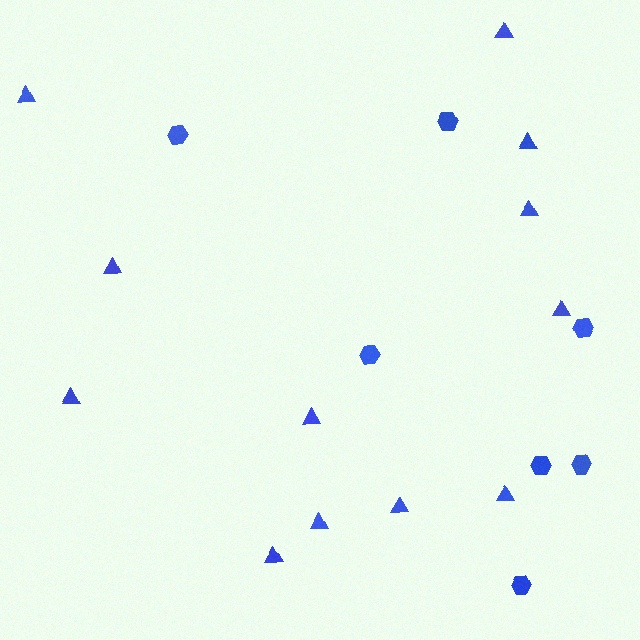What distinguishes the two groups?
There are 2 groups: one group of hexagons (7) and one group of triangles (12).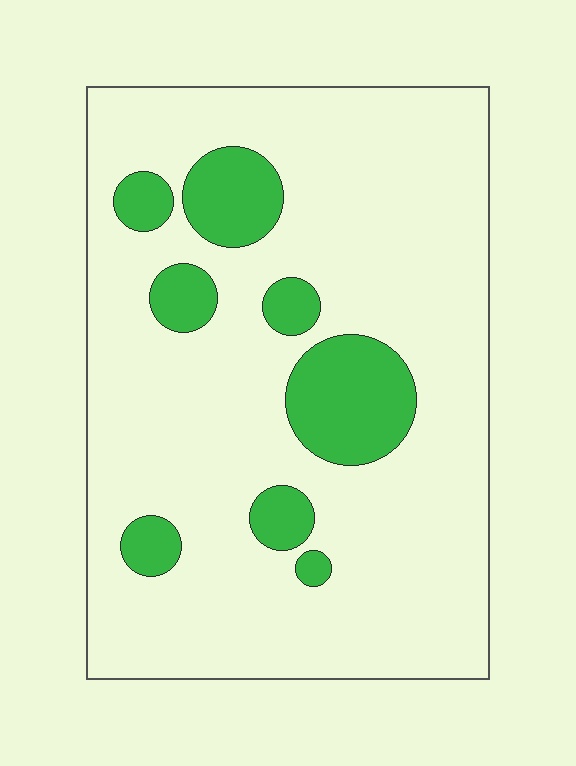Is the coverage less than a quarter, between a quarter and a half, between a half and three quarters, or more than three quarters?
Less than a quarter.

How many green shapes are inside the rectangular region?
8.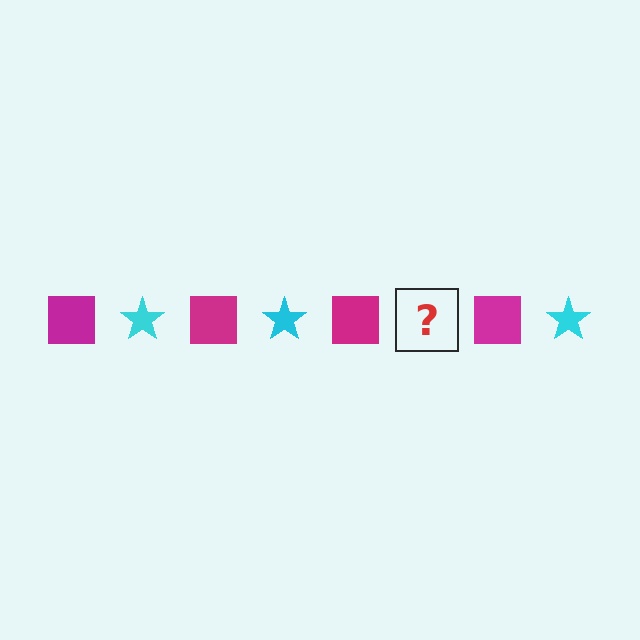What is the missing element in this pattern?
The missing element is a cyan star.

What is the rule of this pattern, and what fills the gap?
The rule is that the pattern alternates between magenta square and cyan star. The gap should be filled with a cyan star.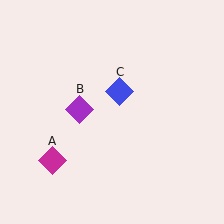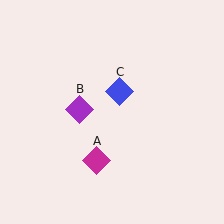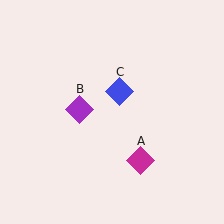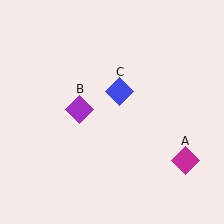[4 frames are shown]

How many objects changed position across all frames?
1 object changed position: magenta diamond (object A).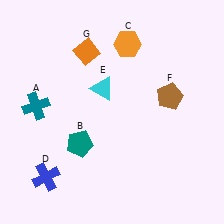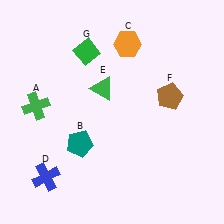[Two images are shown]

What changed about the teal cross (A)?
In Image 1, A is teal. In Image 2, it changed to green.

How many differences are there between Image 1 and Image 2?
There are 3 differences between the two images.